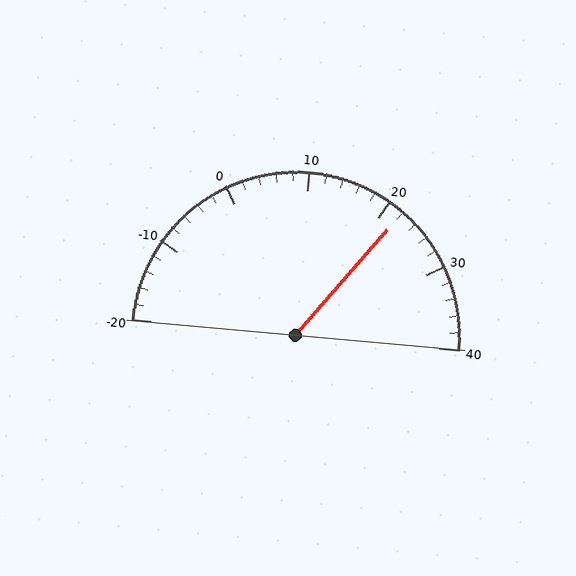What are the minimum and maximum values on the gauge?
The gauge ranges from -20 to 40.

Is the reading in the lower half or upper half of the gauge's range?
The reading is in the upper half of the range (-20 to 40).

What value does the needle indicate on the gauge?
The needle indicates approximately 22.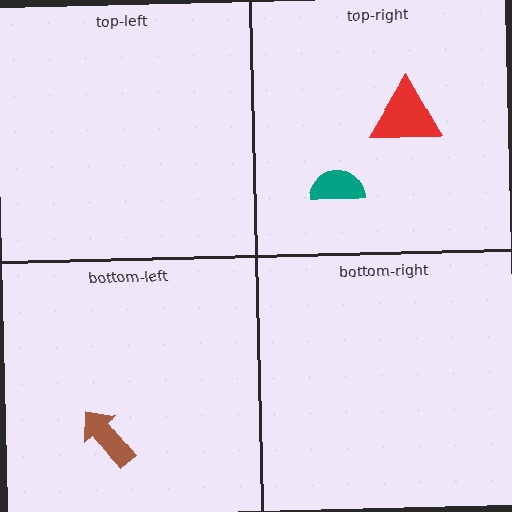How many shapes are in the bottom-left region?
1.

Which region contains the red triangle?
The top-right region.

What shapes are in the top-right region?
The teal semicircle, the red triangle.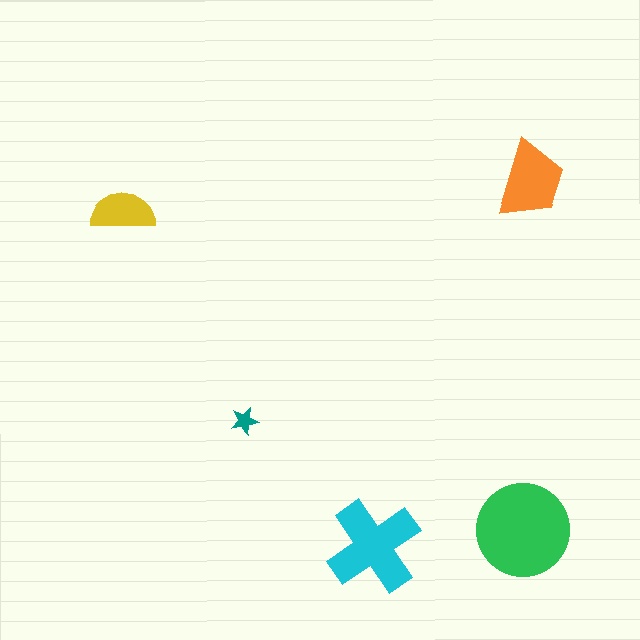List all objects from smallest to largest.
The teal star, the yellow semicircle, the orange trapezoid, the cyan cross, the green circle.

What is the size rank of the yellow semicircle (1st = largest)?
4th.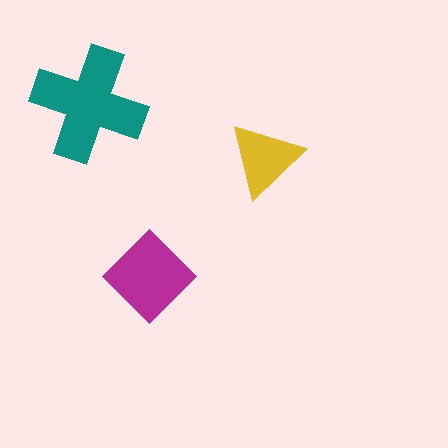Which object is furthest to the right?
The yellow triangle is rightmost.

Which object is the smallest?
The yellow triangle.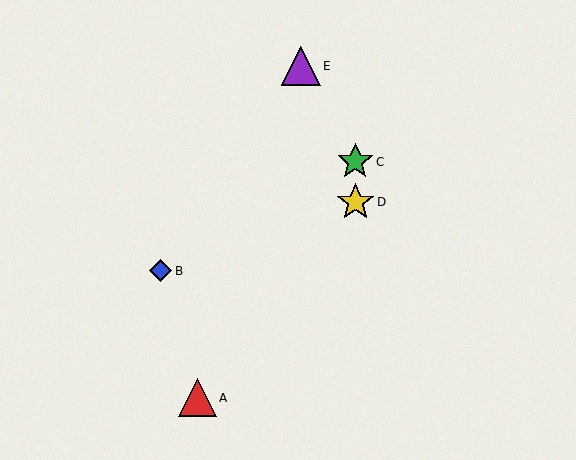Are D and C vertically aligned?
Yes, both are at x≈355.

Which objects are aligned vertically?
Objects C, D are aligned vertically.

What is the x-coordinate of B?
Object B is at x≈161.